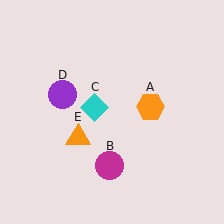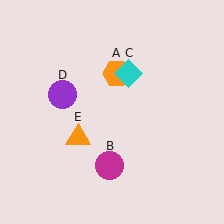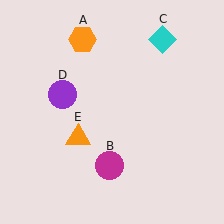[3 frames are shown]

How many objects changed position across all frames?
2 objects changed position: orange hexagon (object A), cyan diamond (object C).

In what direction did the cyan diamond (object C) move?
The cyan diamond (object C) moved up and to the right.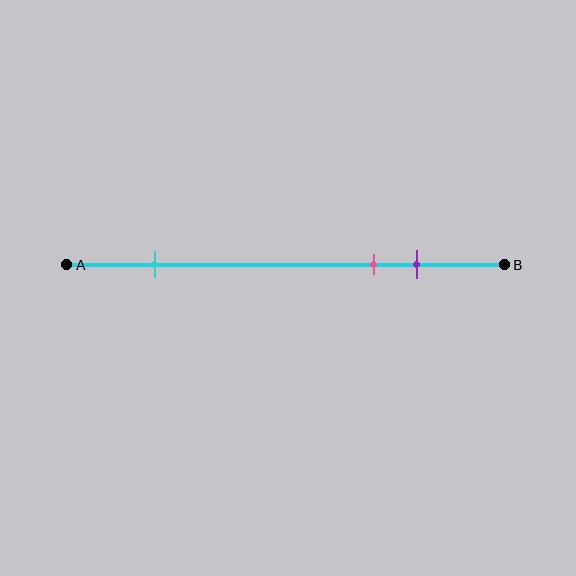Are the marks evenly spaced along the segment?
No, the marks are not evenly spaced.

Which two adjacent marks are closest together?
The pink and purple marks are the closest adjacent pair.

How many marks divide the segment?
There are 3 marks dividing the segment.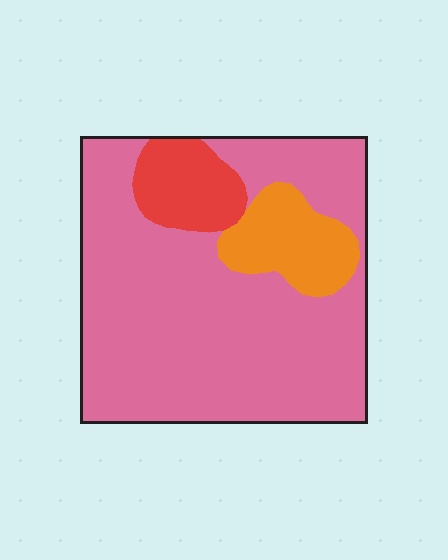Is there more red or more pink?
Pink.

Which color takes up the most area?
Pink, at roughly 75%.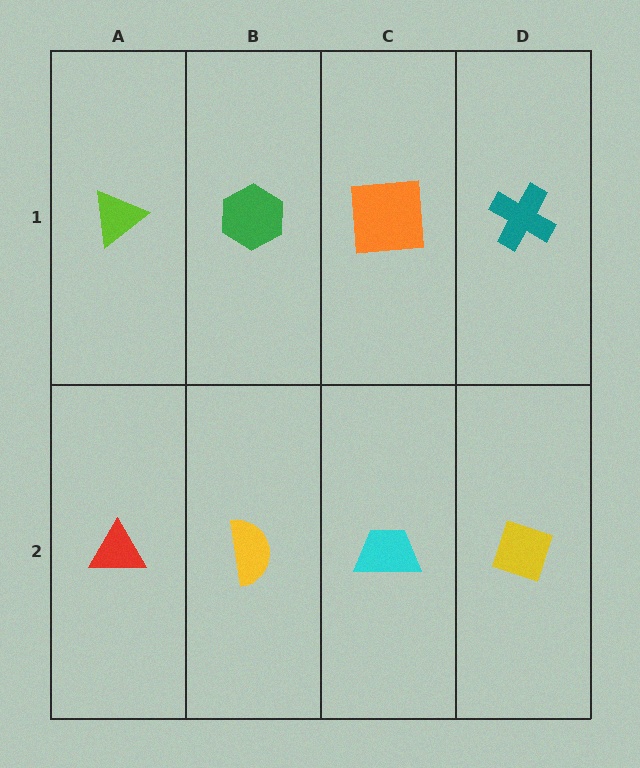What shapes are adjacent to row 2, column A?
A lime triangle (row 1, column A), a yellow semicircle (row 2, column B).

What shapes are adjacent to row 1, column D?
A yellow diamond (row 2, column D), an orange square (row 1, column C).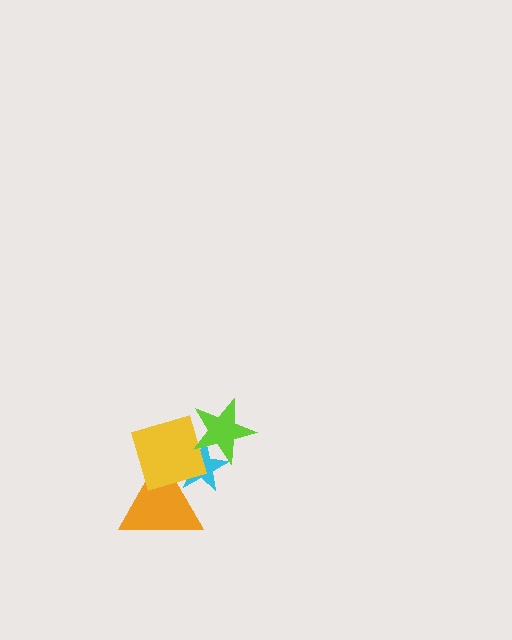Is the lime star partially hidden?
No, no other shape covers it.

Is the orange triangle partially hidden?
Yes, it is partially covered by another shape.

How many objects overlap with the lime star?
2 objects overlap with the lime star.